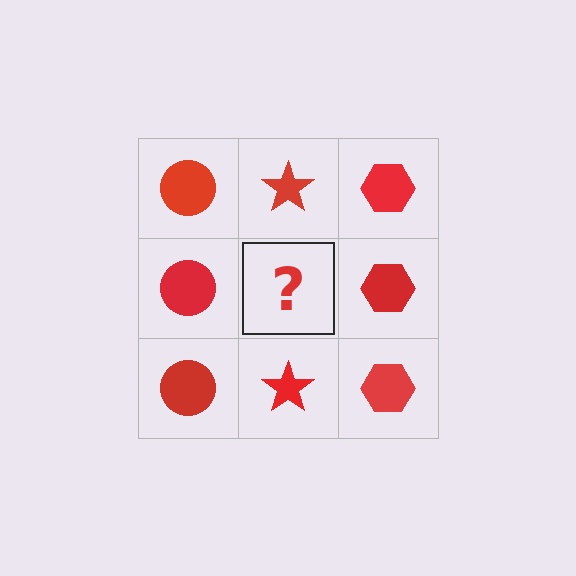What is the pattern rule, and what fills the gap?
The rule is that each column has a consistent shape. The gap should be filled with a red star.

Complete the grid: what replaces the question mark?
The question mark should be replaced with a red star.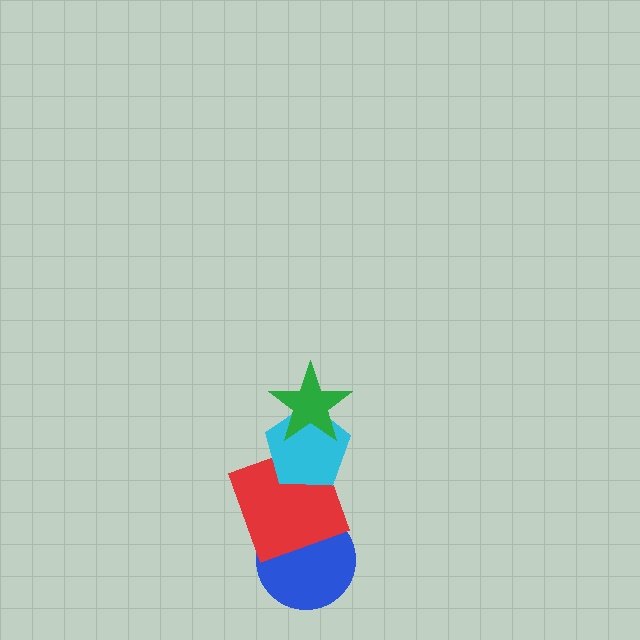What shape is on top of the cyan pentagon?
The green star is on top of the cyan pentagon.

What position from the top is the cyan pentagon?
The cyan pentagon is 2nd from the top.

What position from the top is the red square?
The red square is 3rd from the top.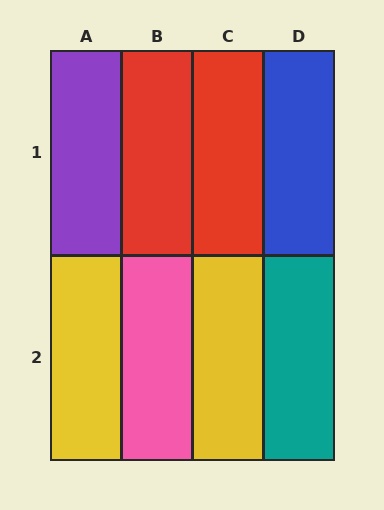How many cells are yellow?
2 cells are yellow.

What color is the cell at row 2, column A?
Yellow.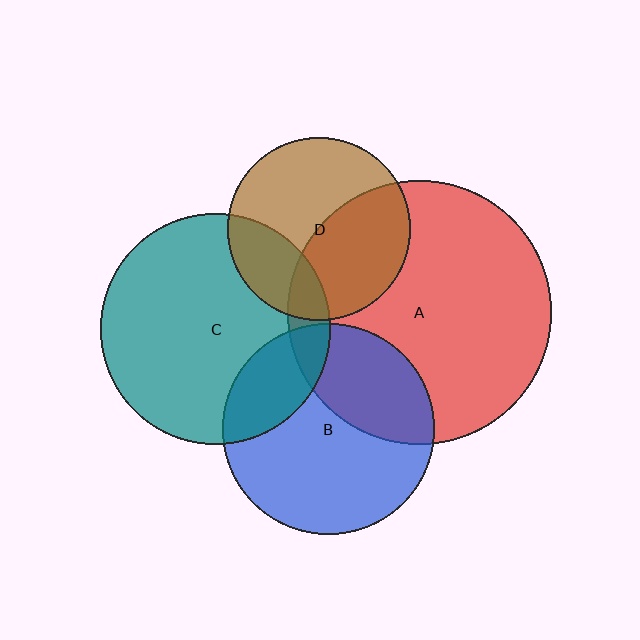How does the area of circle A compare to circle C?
Approximately 1.3 times.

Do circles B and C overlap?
Yes.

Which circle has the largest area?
Circle A (red).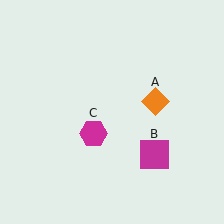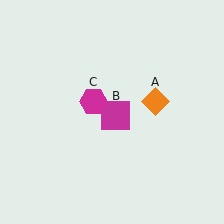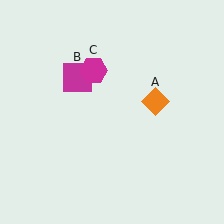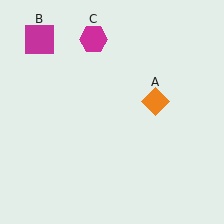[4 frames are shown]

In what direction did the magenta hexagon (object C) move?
The magenta hexagon (object C) moved up.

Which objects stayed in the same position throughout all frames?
Orange diamond (object A) remained stationary.